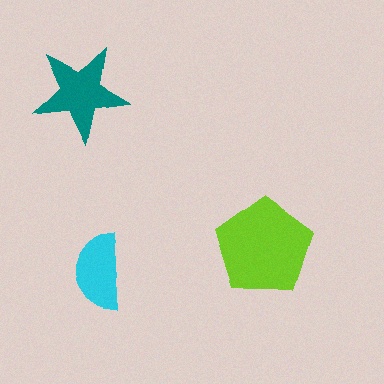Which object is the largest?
The lime pentagon.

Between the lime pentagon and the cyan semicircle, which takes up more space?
The lime pentagon.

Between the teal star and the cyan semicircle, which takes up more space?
The teal star.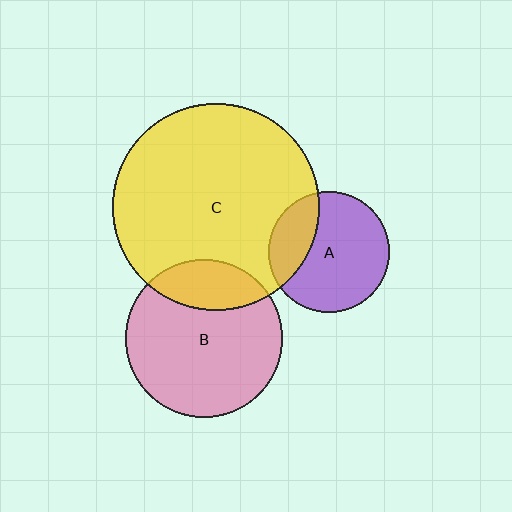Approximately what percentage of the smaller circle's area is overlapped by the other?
Approximately 25%.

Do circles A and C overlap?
Yes.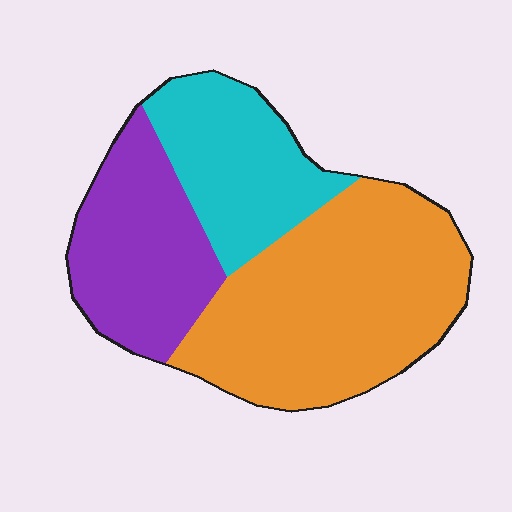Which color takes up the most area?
Orange, at roughly 50%.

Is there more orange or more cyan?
Orange.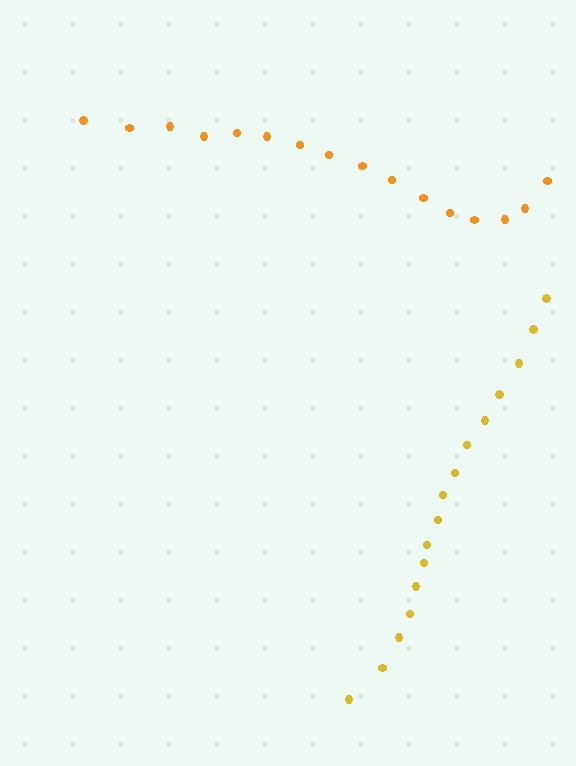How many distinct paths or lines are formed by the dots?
There are 2 distinct paths.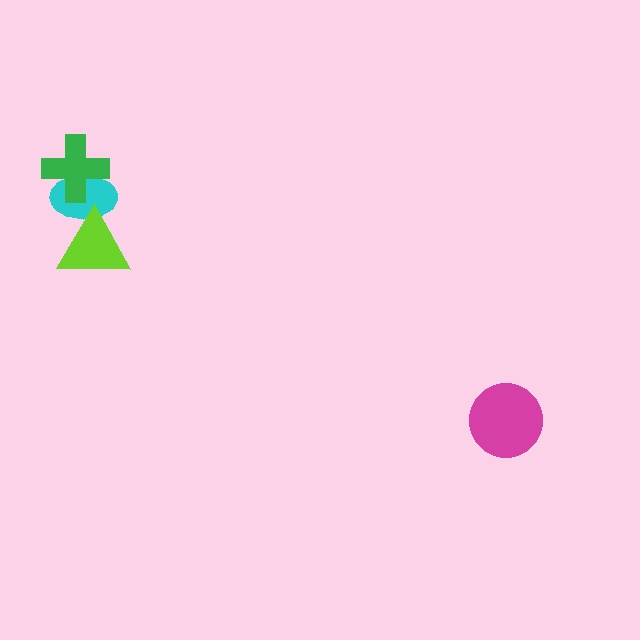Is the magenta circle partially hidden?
No, no other shape covers it.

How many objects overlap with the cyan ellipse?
2 objects overlap with the cyan ellipse.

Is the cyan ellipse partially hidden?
Yes, it is partially covered by another shape.